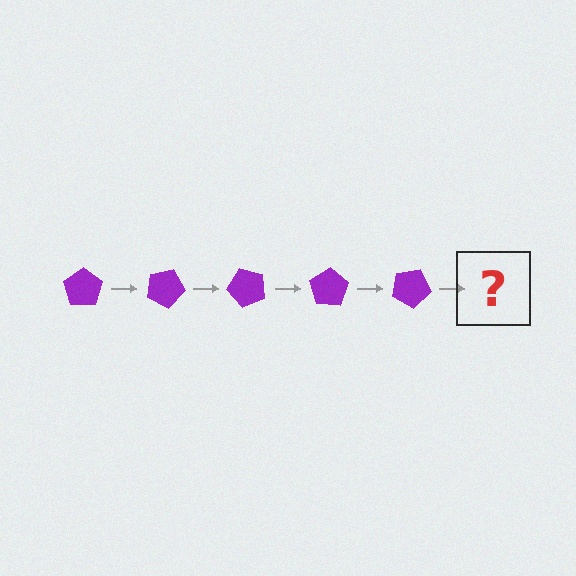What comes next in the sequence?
The next element should be a purple pentagon rotated 125 degrees.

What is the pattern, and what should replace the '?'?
The pattern is that the pentagon rotates 25 degrees each step. The '?' should be a purple pentagon rotated 125 degrees.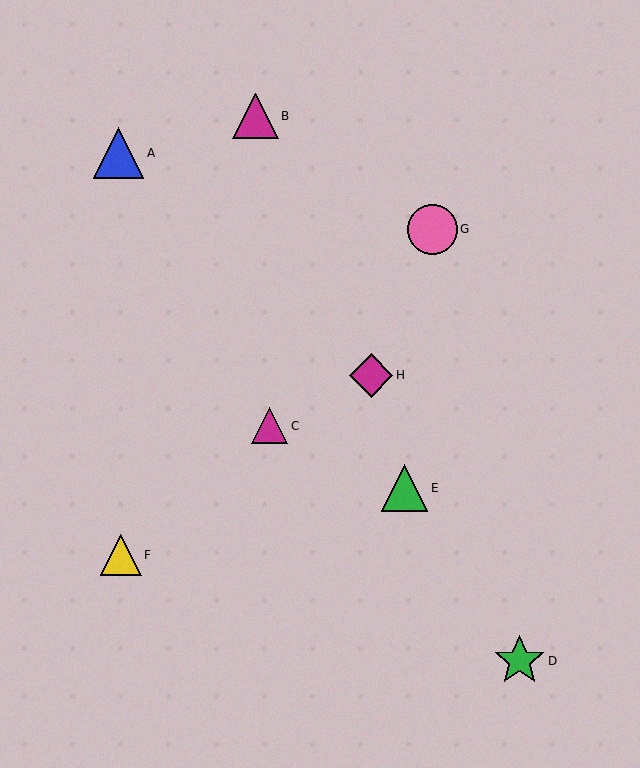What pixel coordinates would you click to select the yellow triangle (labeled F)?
Click at (121, 555) to select the yellow triangle F.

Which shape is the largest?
The green star (labeled D) is the largest.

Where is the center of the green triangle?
The center of the green triangle is at (405, 488).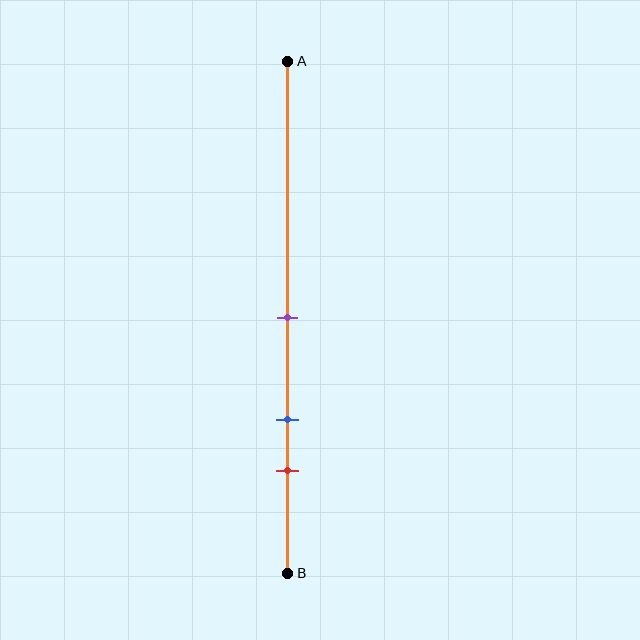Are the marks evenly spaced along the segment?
Yes, the marks are approximately evenly spaced.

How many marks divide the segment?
There are 3 marks dividing the segment.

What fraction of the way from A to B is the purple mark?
The purple mark is approximately 50% (0.5) of the way from A to B.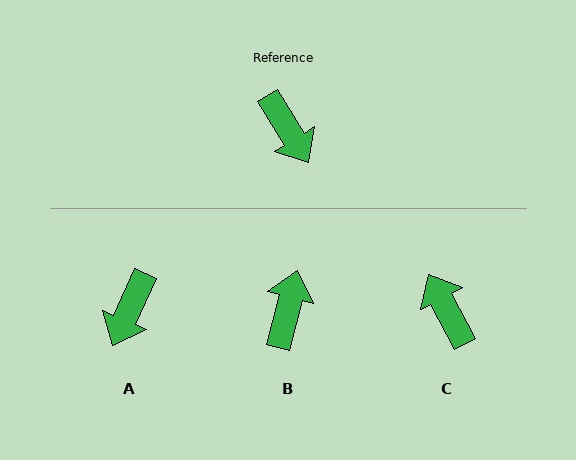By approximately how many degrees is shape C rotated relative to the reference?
Approximately 176 degrees counter-clockwise.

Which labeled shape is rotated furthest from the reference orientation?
C, about 176 degrees away.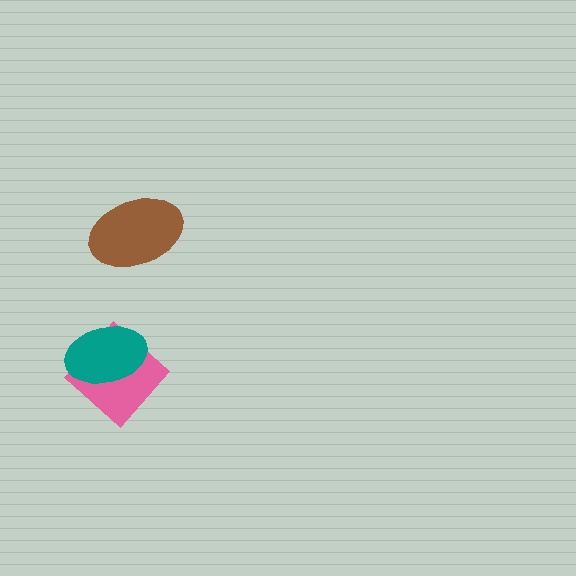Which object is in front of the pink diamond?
The teal ellipse is in front of the pink diamond.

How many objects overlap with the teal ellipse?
1 object overlaps with the teal ellipse.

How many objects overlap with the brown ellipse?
0 objects overlap with the brown ellipse.